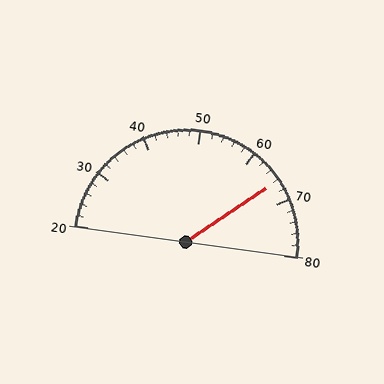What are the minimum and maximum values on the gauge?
The gauge ranges from 20 to 80.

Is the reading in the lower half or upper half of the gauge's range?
The reading is in the upper half of the range (20 to 80).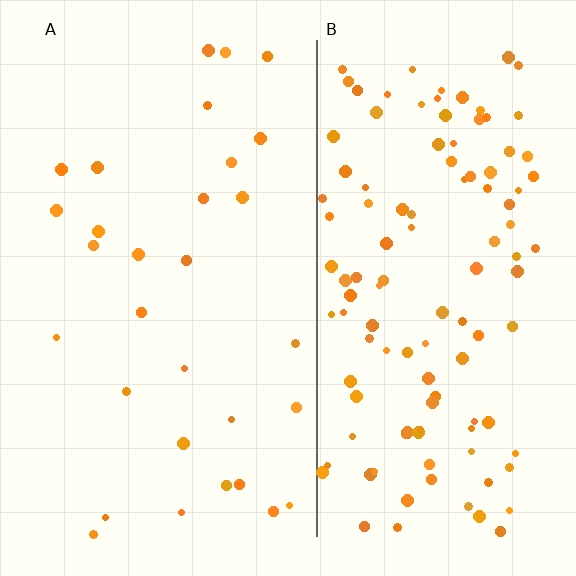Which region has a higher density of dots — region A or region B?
B (the right).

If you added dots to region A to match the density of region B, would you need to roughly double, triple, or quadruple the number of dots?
Approximately quadruple.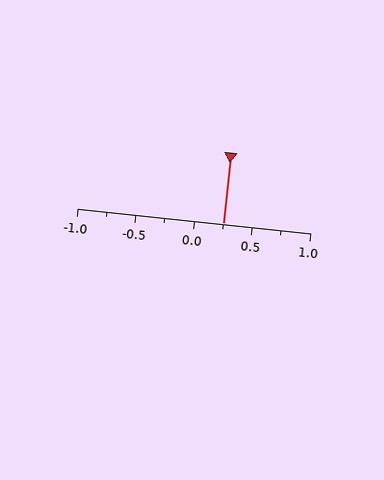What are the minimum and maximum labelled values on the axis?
The axis runs from -1.0 to 1.0.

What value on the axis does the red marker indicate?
The marker indicates approximately 0.25.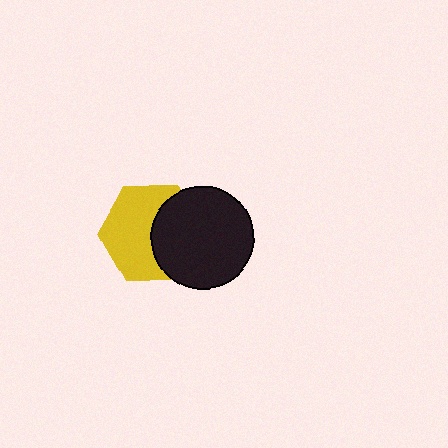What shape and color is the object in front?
The object in front is a black circle.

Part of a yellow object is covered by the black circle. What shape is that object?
It is a hexagon.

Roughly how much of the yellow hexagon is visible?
About half of it is visible (roughly 59%).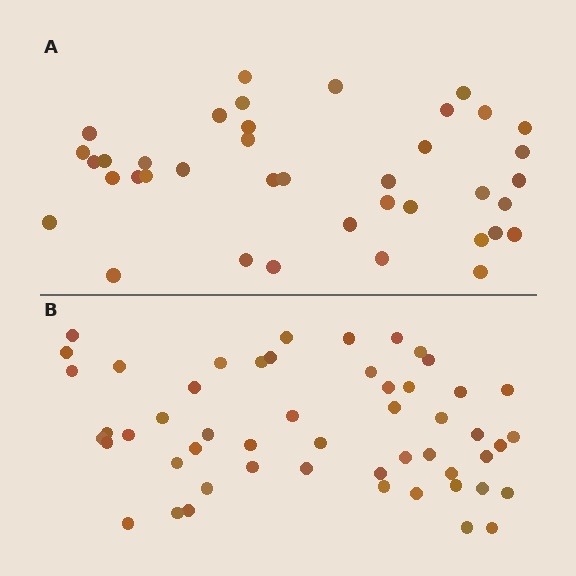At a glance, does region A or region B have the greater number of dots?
Region B (the bottom region) has more dots.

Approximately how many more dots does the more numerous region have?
Region B has approximately 15 more dots than region A.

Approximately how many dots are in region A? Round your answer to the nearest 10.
About 40 dots. (The exact count is 39, which rounds to 40.)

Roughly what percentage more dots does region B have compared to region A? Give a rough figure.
About 35% more.